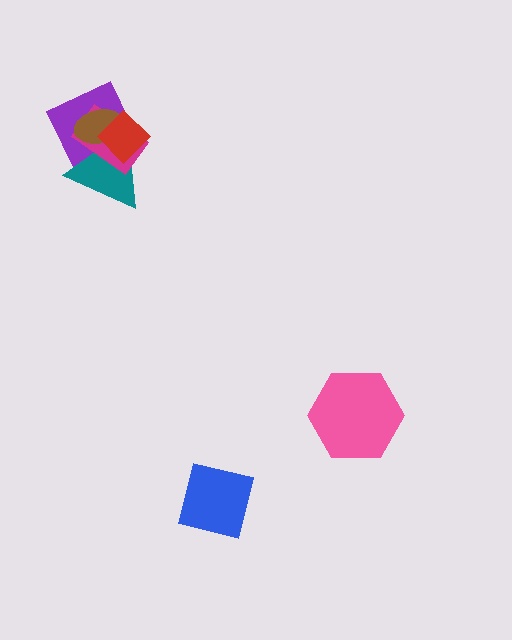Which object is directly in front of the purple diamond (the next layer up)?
The teal triangle is directly in front of the purple diamond.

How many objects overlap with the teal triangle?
4 objects overlap with the teal triangle.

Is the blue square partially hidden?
No, no other shape covers it.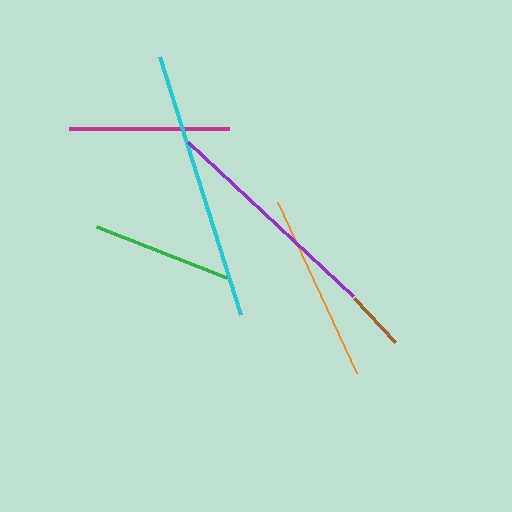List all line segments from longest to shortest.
From longest to shortest: cyan, purple, orange, magenta, green, brown.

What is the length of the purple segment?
The purple segment is approximately 225 pixels long.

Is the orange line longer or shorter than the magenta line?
The orange line is longer than the magenta line.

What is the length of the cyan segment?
The cyan segment is approximately 271 pixels long.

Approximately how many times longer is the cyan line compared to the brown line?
The cyan line is approximately 4.5 times the length of the brown line.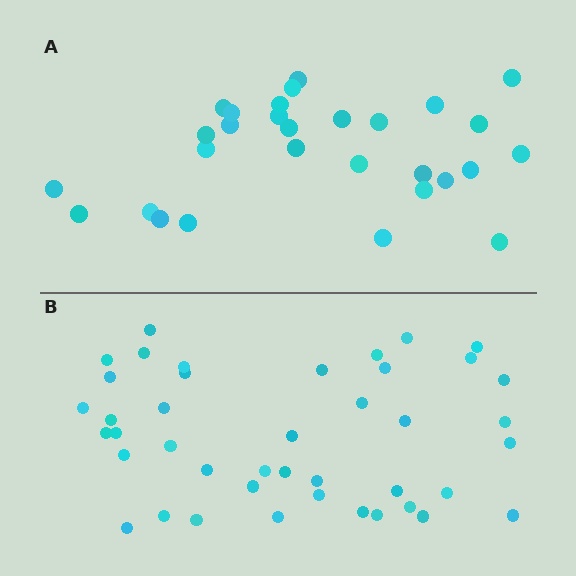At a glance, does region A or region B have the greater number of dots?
Region B (the bottom region) has more dots.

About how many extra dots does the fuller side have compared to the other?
Region B has approximately 15 more dots than region A.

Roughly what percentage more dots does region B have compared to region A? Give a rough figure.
About 45% more.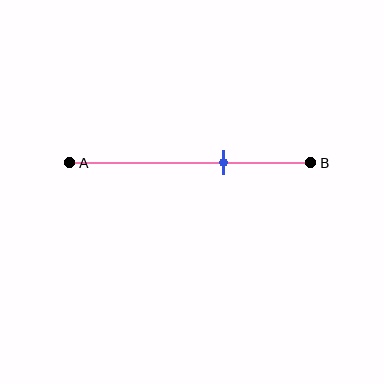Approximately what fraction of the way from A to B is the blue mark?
The blue mark is approximately 65% of the way from A to B.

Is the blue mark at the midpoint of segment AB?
No, the mark is at about 65% from A, not at the 50% midpoint.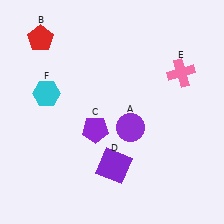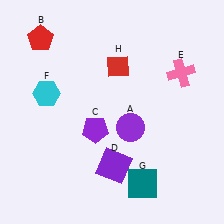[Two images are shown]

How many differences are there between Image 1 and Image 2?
There are 2 differences between the two images.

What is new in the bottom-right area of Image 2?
A teal square (G) was added in the bottom-right area of Image 2.